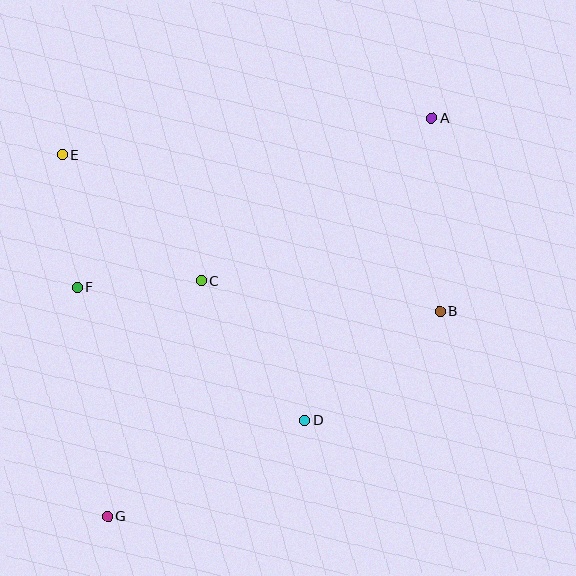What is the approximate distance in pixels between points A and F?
The distance between A and F is approximately 393 pixels.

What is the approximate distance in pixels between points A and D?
The distance between A and D is approximately 327 pixels.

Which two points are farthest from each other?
Points A and G are farthest from each other.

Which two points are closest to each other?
Points C and F are closest to each other.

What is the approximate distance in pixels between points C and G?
The distance between C and G is approximately 254 pixels.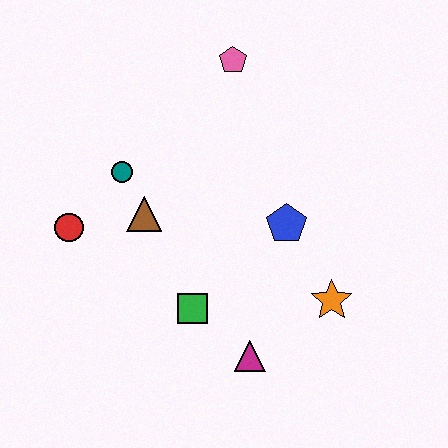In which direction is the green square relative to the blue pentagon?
The green square is to the left of the blue pentagon.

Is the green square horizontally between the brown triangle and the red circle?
No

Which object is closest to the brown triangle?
The teal circle is closest to the brown triangle.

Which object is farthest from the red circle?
The orange star is farthest from the red circle.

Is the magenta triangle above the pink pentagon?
No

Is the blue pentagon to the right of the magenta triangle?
Yes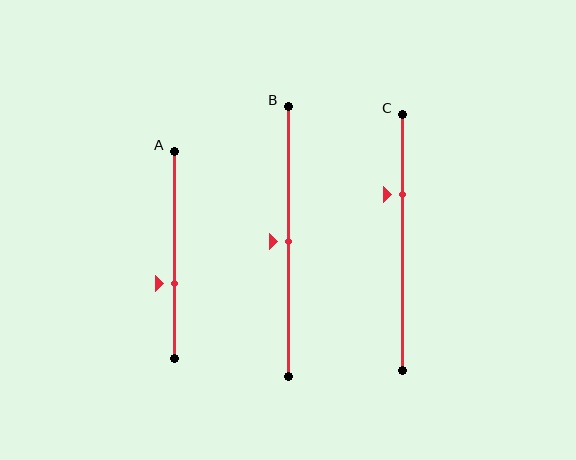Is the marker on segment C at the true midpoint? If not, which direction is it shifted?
No, the marker on segment C is shifted upward by about 19% of the segment length.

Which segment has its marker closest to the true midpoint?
Segment B has its marker closest to the true midpoint.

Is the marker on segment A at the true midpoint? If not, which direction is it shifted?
No, the marker on segment A is shifted downward by about 14% of the segment length.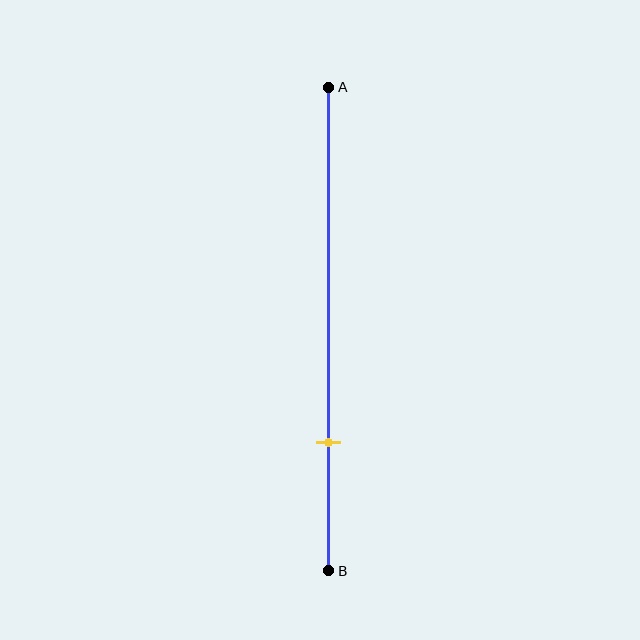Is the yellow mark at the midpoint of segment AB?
No, the mark is at about 75% from A, not at the 50% midpoint.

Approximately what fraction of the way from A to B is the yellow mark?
The yellow mark is approximately 75% of the way from A to B.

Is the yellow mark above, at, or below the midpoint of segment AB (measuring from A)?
The yellow mark is below the midpoint of segment AB.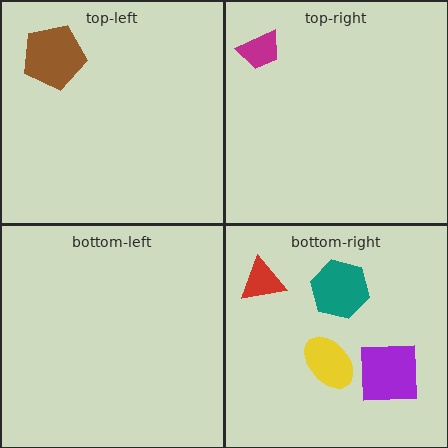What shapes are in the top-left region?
The brown pentagon.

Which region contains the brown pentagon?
The top-left region.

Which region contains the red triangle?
The bottom-right region.